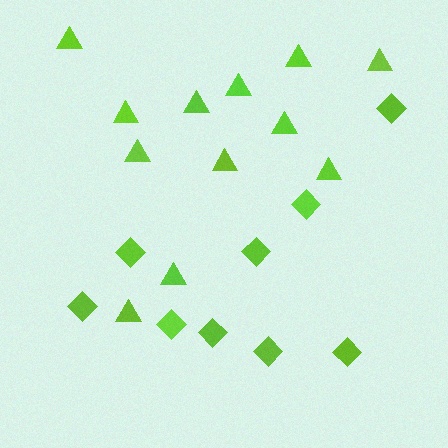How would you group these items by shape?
There are 2 groups: one group of diamonds (9) and one group of triangles (12).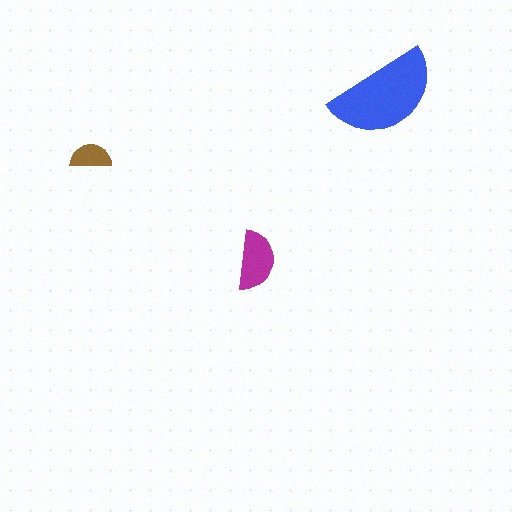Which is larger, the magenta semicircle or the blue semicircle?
The blue one.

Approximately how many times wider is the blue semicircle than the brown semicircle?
About 2.5 times wider.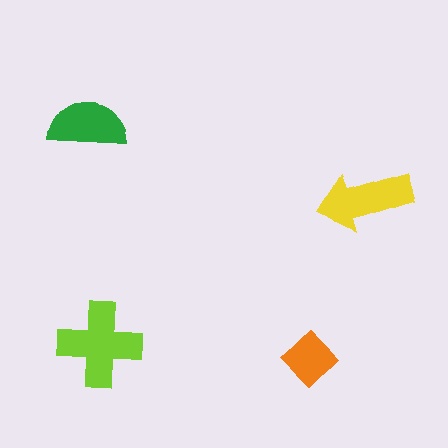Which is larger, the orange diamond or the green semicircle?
The green semicircle.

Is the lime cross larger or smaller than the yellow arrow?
Larger.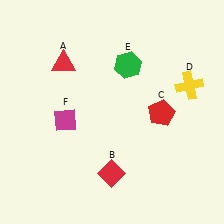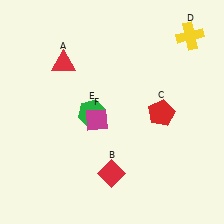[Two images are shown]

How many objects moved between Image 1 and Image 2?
3 objects moved between the two images.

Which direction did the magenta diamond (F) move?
The magenta diamond (F) moved right.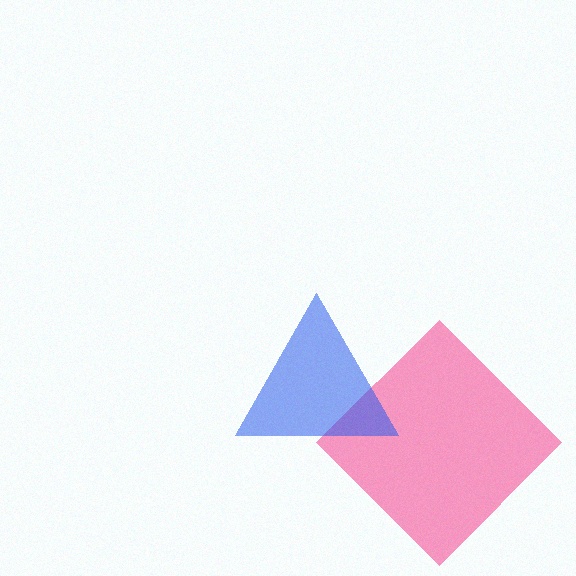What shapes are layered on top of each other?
The layered shapes are: a pink diamond, a blue triangle.